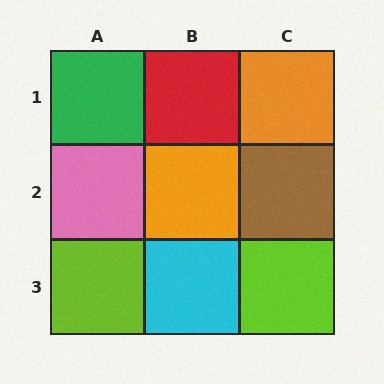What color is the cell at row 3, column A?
Lime.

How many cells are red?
1 cell is red.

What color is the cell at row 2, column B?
Orange.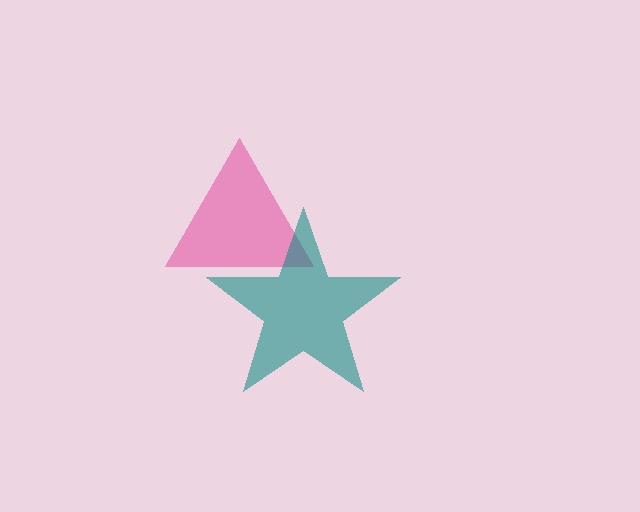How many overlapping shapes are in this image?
There are 2 overlapping shapes in the image.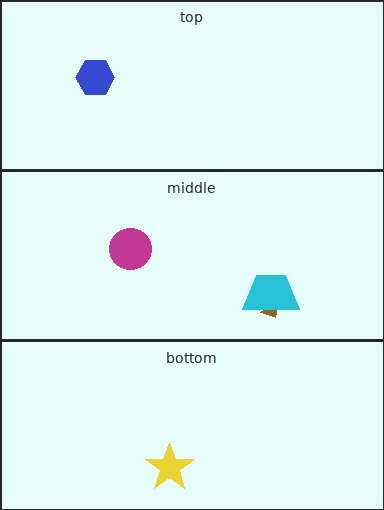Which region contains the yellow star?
The bottom region.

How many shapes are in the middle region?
3.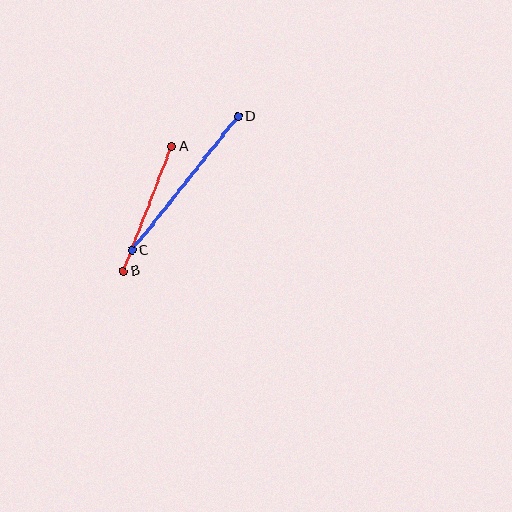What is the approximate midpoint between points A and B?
The midpoint is at approximately (147, 209) pixels.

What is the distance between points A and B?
The distance is approximately 134 pixels.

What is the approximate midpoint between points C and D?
The midpoint is at approximately (185, 183) pixels.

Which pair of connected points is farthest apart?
Points C and D are farthest apart.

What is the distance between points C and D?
The distance is approximately 171 pixels.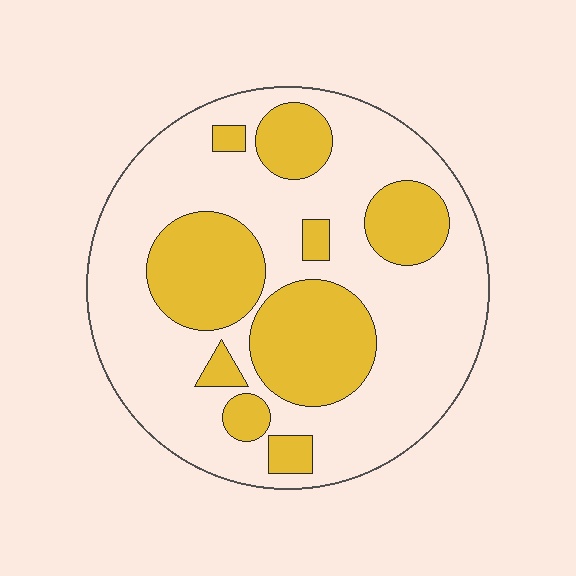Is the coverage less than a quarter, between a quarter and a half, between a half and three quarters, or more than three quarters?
Between a quarter and a half.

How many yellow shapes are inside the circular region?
9.